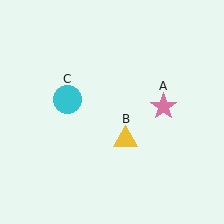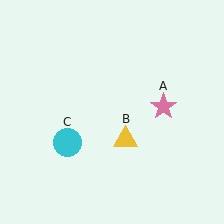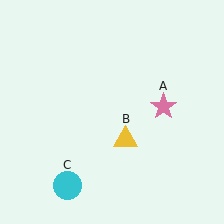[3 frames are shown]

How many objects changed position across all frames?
1 object changed position: cyan circle (object C).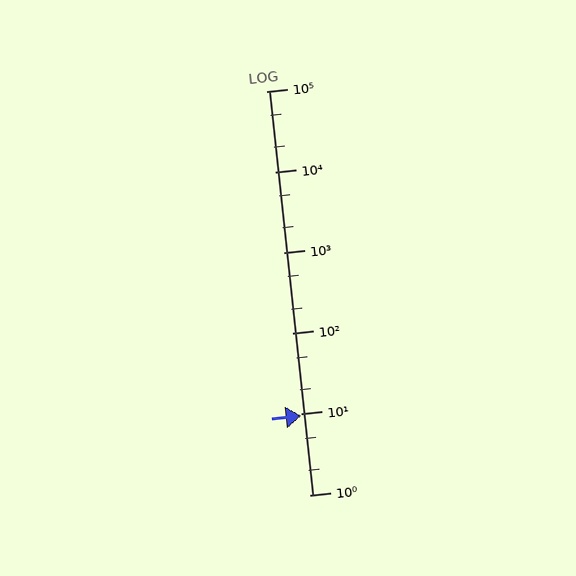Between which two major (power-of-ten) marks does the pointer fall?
The pointer is between 1 and 10.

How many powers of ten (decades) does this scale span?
The scale spans 5 decades, from 1 to 100000.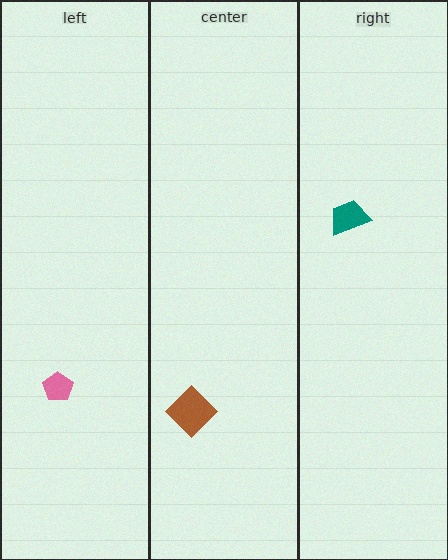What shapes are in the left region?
The pink pentagon.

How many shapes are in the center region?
1.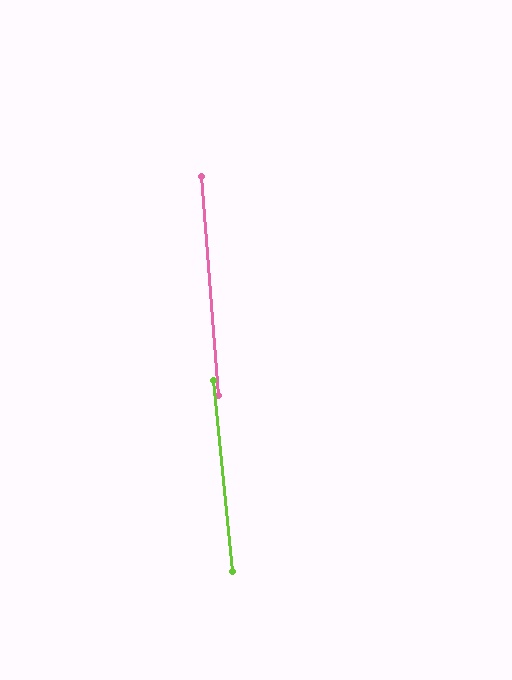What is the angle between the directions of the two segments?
Approximately 1 degree.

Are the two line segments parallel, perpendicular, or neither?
Parallel — their directions differ by only 1.3°.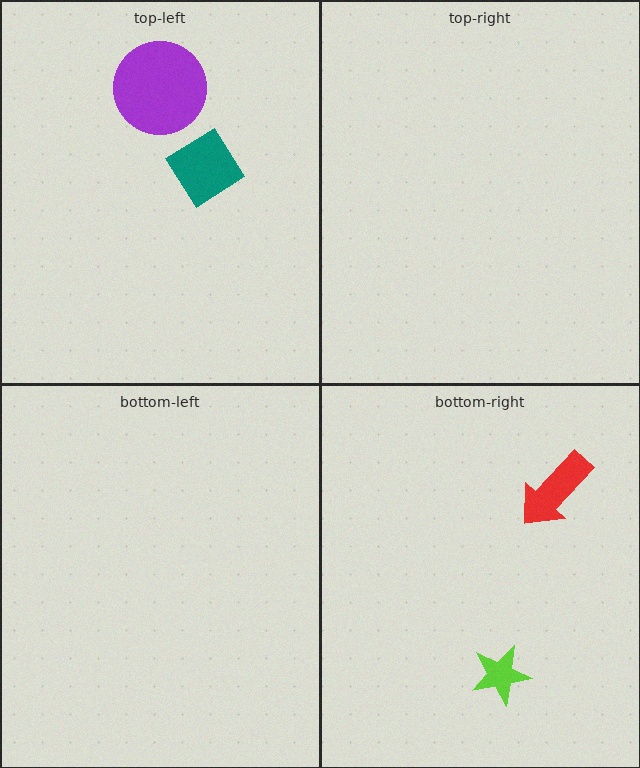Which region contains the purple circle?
The top-left region.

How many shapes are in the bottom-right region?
2.